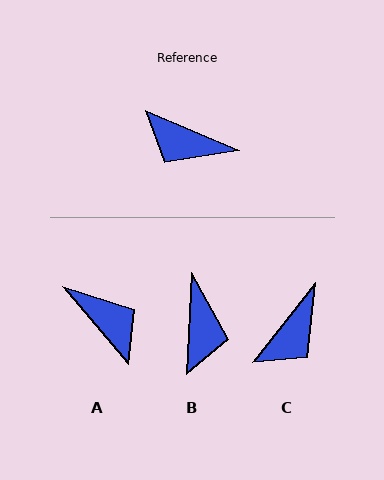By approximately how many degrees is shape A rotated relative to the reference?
Approximately 153 degrees counter-clockwise.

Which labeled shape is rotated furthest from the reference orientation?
A, about 153 degrees away.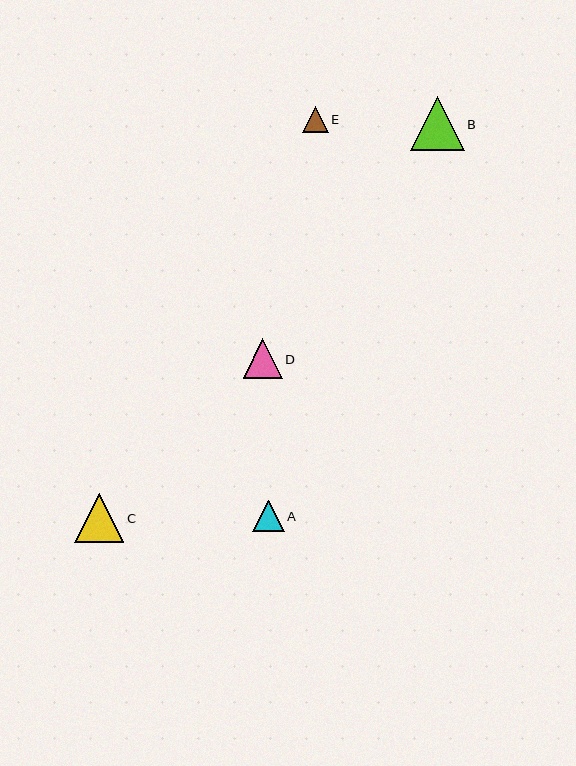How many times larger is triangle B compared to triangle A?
Triangle B is approximately 1.7 times the size of triangle A.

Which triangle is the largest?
Triangle B is the largest with a size of approximately 54 pixels.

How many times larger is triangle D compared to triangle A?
Triangle D is approximately 1.2 times the size of triangle A.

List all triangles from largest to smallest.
From largest to smallest: B, C, D, A, E.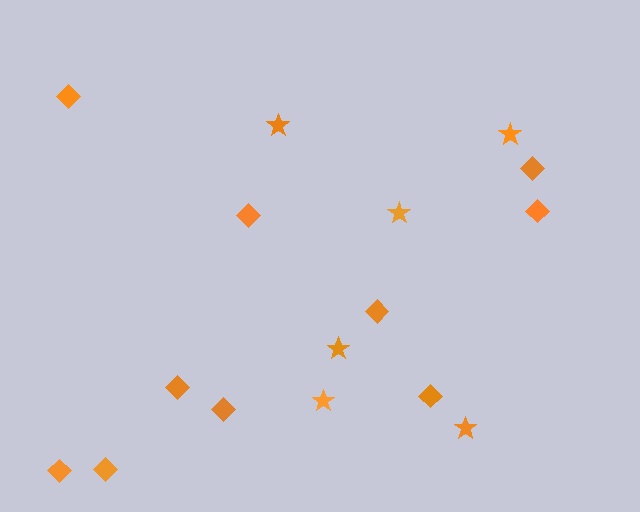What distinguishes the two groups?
There are 2 groups: one group of diamonds (10) and one group of stars (6).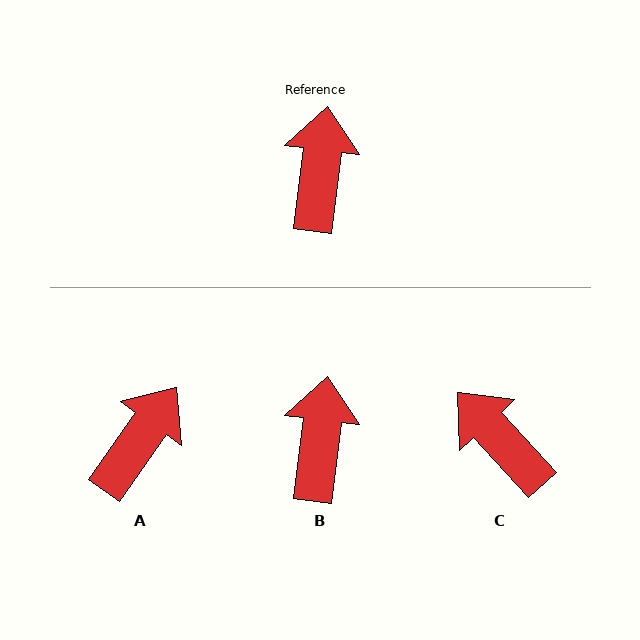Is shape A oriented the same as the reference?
No, it is off by about 28 degrees.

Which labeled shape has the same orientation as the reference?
B.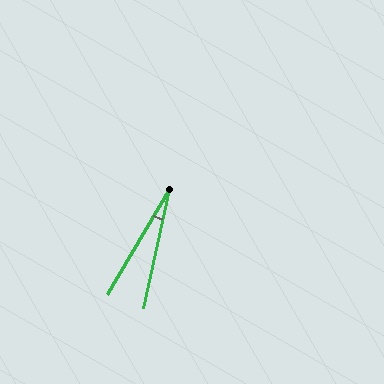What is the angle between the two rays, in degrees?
Approximately 18 degrees.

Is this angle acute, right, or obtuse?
It is acute.